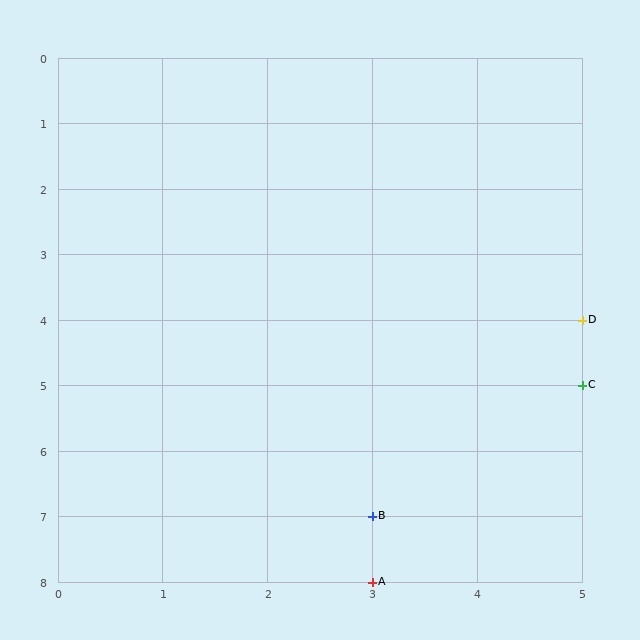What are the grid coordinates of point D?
Point D is at grid coordinates (5, 4).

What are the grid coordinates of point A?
Point A is at grid coordinates (3, 8).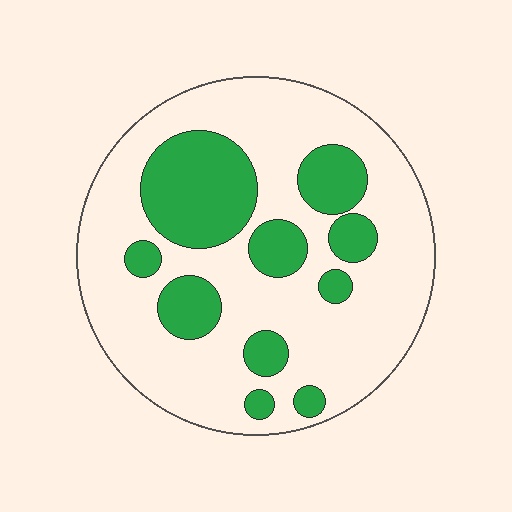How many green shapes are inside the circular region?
10.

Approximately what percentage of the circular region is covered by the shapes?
Approximately 30%.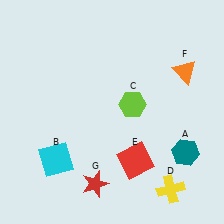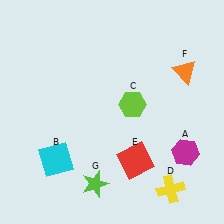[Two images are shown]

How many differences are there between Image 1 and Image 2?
There are 2 differences between the two images.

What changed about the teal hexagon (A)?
In Image 1, A is teal. In Image 2, it changed to magenta.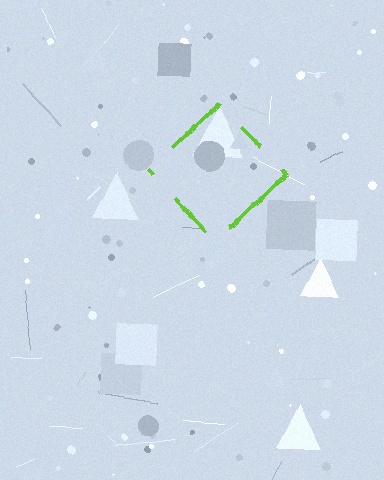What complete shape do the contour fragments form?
The contour fragments form a diamond.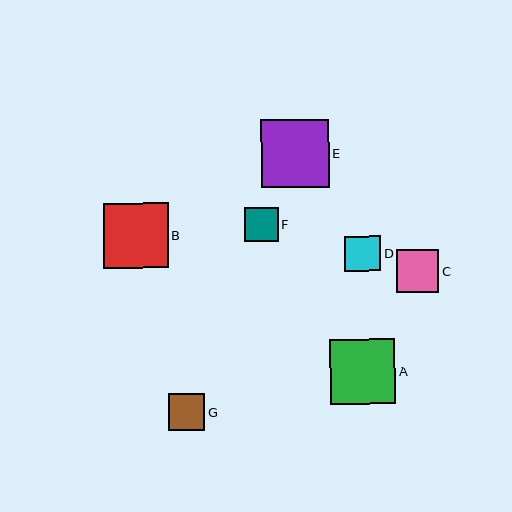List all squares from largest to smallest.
From largest to smallest: E, B, A, C, G, D, F.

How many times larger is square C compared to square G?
Square C is approximately 1.1 times the size of square G.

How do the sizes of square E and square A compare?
Square E and square A are approximately the same size.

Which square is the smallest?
Square F is the smallest with a size of approximately 34 pixels.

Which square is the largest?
Square E is the largest with a size of approximately 68 pixels.